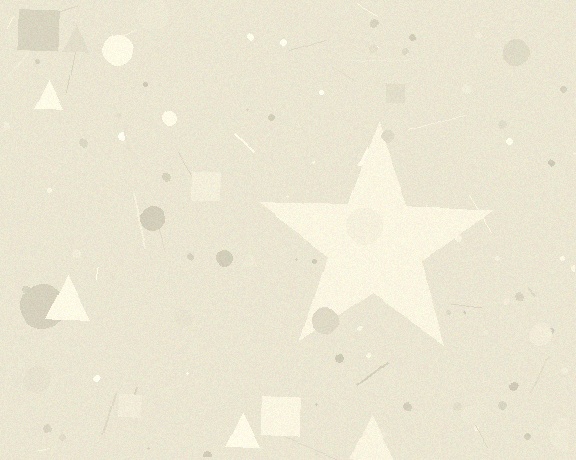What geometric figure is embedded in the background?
A star is embedded in the background.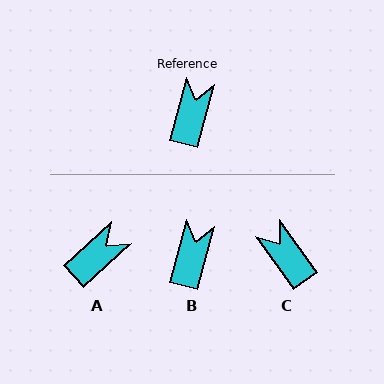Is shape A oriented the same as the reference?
No, it is off by about 33 degrees.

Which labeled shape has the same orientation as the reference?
B.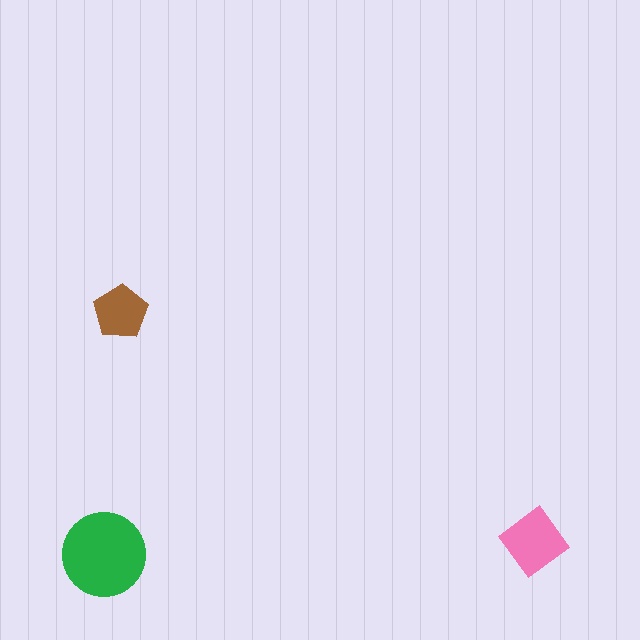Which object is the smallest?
The brown pentagon.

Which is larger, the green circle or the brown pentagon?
The green circle.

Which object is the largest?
The green circle.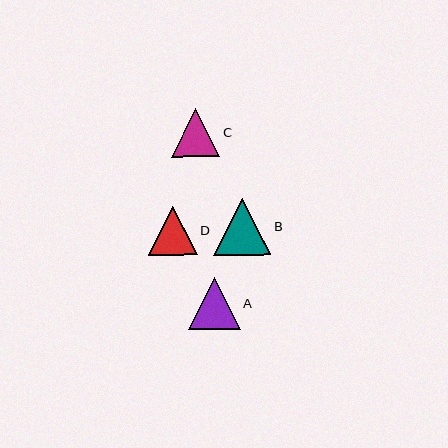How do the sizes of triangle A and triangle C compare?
Triangle A and triangle C are approximately the same size.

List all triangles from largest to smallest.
From largest to smallest: B, A, D, C.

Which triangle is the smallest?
Triangle C is the smallest with a size of approximately 48 pixels.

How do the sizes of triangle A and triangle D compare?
Triangle A and triangle D are approximately the same size.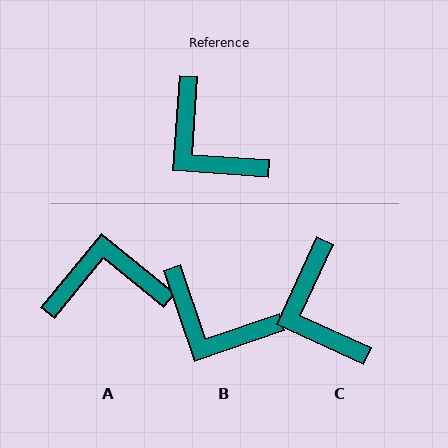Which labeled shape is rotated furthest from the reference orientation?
A, about 125 degrees away.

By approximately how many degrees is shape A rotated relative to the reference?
Approximately 125 degrees clockwise.